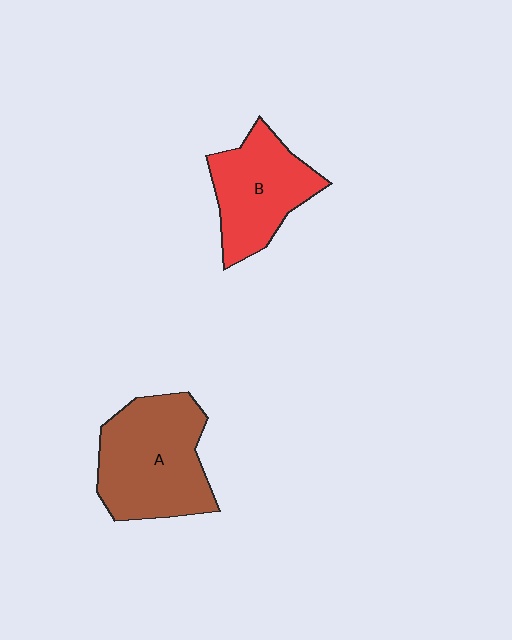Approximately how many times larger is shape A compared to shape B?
Approximately 1.3 times.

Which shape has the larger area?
Shape A (brown).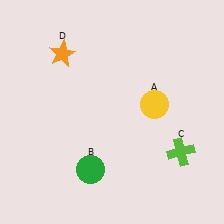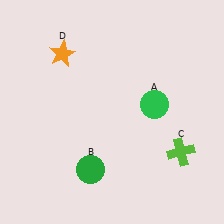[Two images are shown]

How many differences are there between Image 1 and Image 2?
There is 1 difference between the two images.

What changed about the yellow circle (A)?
In Image 1, A is yellow. In Image 2, it changed to green.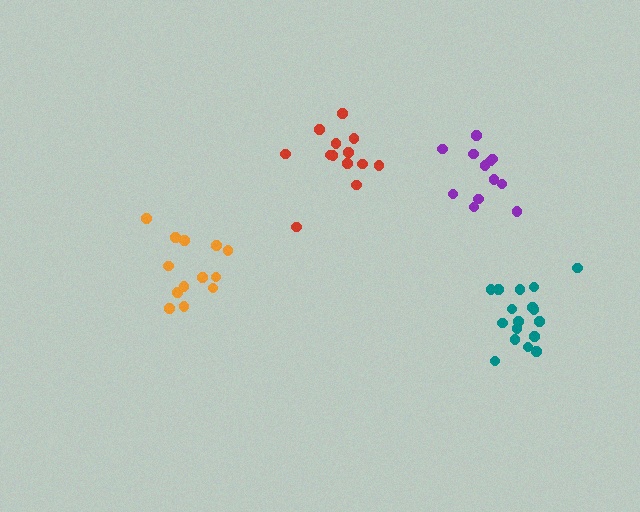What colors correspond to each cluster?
The clusters are colored: orange, teal, purple, red.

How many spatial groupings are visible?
There are 4 spatial groupings.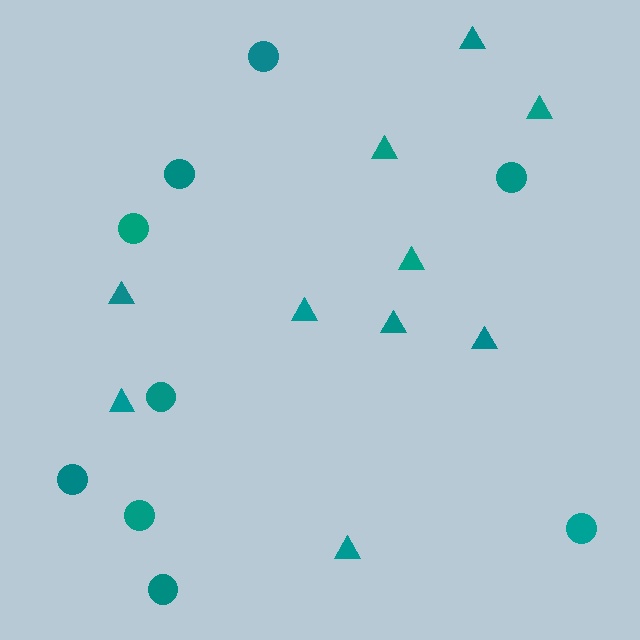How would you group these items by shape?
There are 2 groups: one group of circles (9) and one group of triangles (10).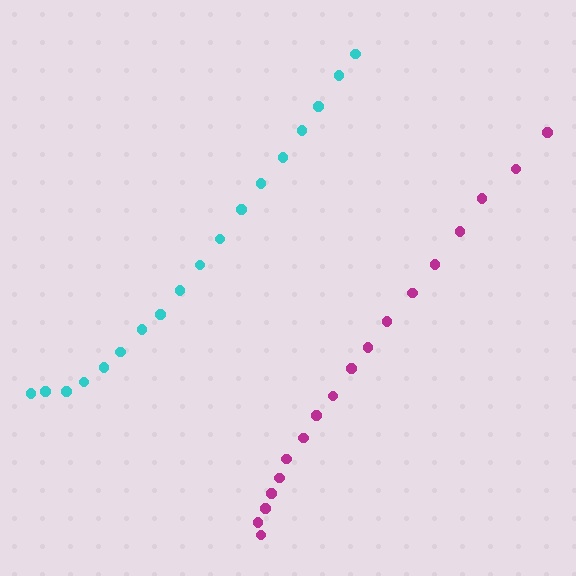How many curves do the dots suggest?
There are 2 distinct paths.